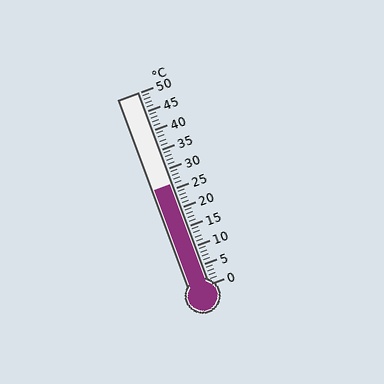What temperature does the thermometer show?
The thermometer shows approximately 26°C.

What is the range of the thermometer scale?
The thermometer scale ranges from 0°C to 50°C.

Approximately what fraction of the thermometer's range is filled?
The thermometer is filled to approximately 50% of its range.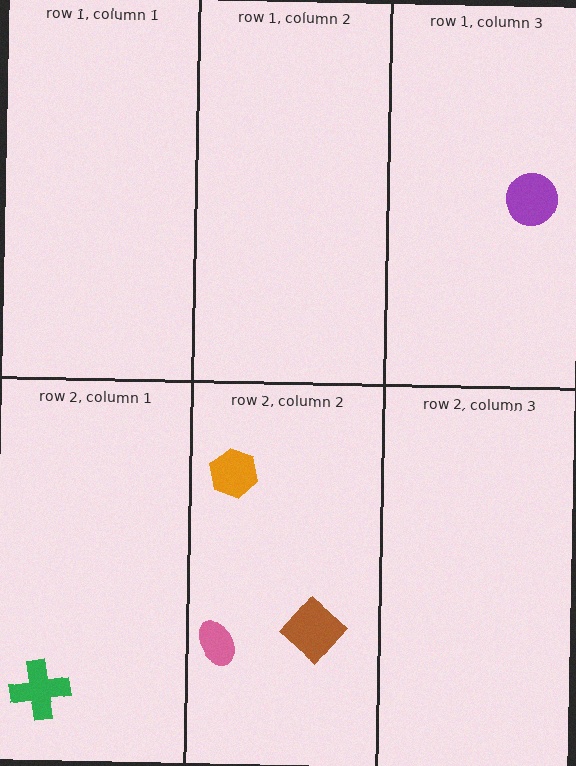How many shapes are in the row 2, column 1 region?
1.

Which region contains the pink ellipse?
The row 2, column 2 region.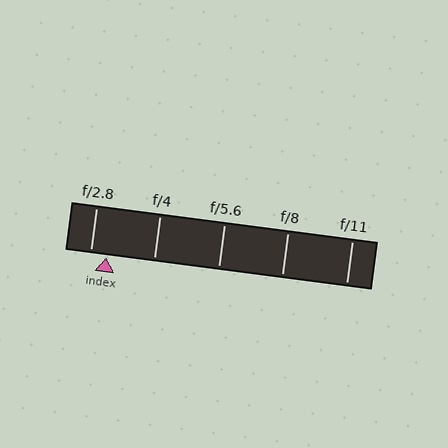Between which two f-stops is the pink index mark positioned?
The index mark is between f/2.8 and f/4.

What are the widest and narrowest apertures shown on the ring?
The widest aperture shown is f/2.8 and the narrowest is f/11.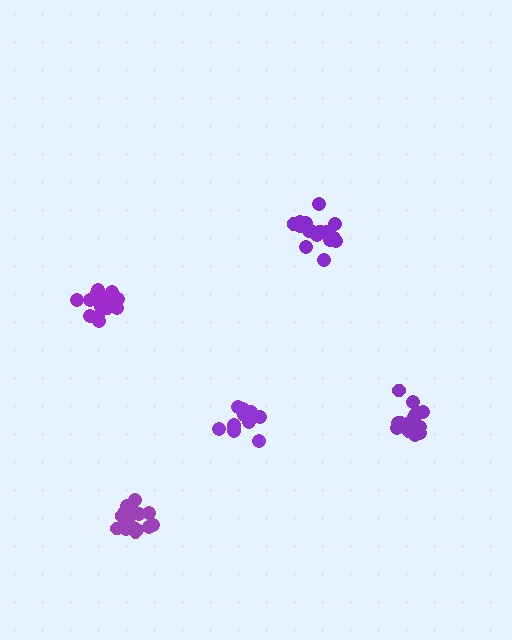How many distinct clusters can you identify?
There are 5 distinct clusters.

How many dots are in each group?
Group 1: 17 dots, Group 2: 12 dots, Group 3: 16 dots, Group 4: 15 dots, Group 5: 17 dots (77 total).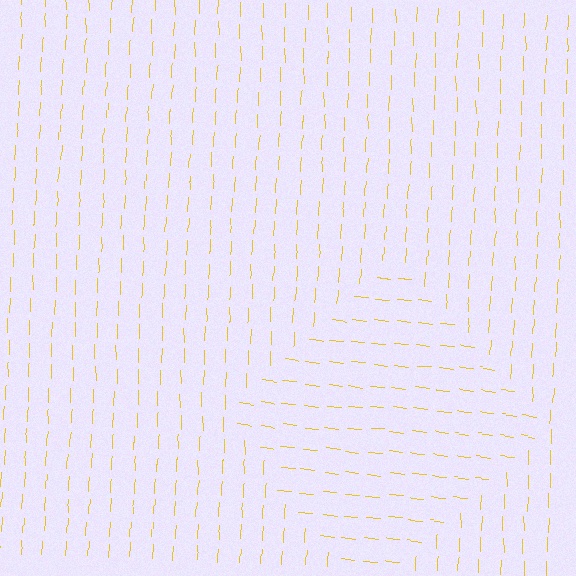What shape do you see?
I see a diamond.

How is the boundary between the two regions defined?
The boundary is defined purely by a change in line orientation (approximately 84 degrees difference). All lines are the same color and thickness.